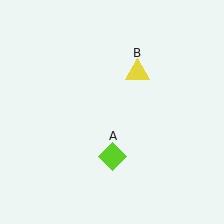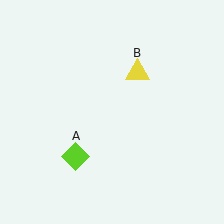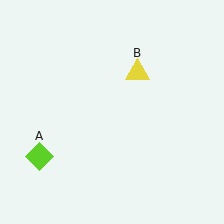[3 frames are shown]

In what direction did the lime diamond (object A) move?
The lime diamond (object A) moved left.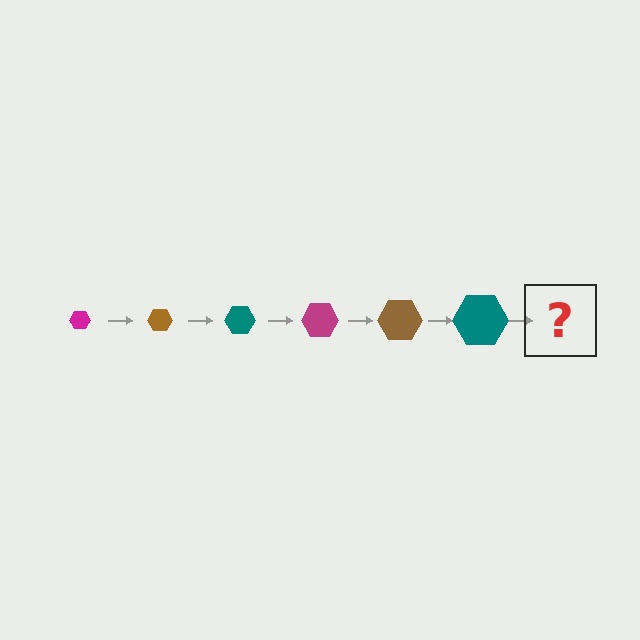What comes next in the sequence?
The next element should be a magenta hexagon, larger than the previous one.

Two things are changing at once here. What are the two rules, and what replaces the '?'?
The two rules are that the hexagon grows larger each step and the color cycles through magenta, brown, and teal. The '?' should be a magenta hexagon, larger than the previous one.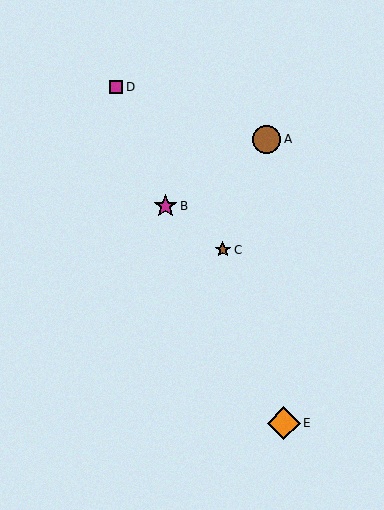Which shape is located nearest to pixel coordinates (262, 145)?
The brown circle (labeled A) at (267, 139) is nearest to that location.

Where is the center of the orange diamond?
The center of the orange diamond is at (284, 423).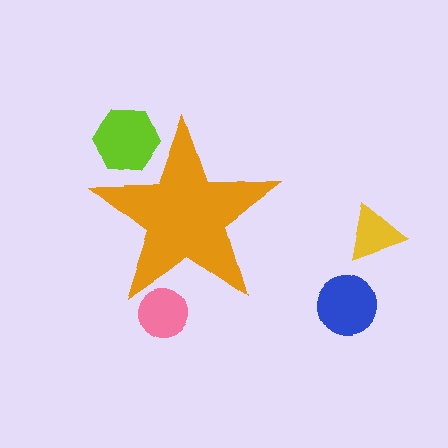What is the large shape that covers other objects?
An orange star.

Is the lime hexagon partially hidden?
Yes, the lime hexagon is partially hidden behind the orange star.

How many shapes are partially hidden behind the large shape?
2 shapes are partially hidden.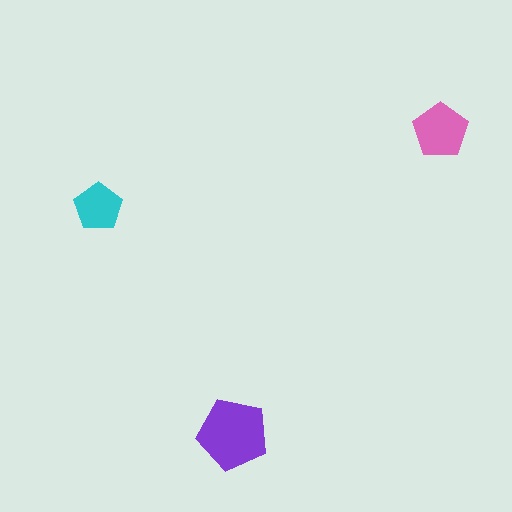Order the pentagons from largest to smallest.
the purple one, the pink one, the cyan one.